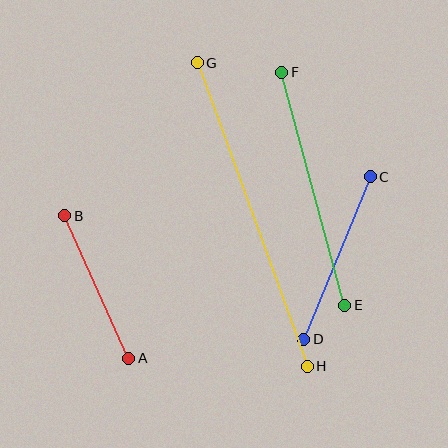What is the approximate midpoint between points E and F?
The midpoint is at approximately (313, 189) pixels.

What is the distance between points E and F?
The distance is approximately 241 pixels.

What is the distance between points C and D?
The distance is approximately 176 pixels.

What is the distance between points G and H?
The distance is approximately 323 pixels.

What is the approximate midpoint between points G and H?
The midpoint is at approximately (252, 214) pixels.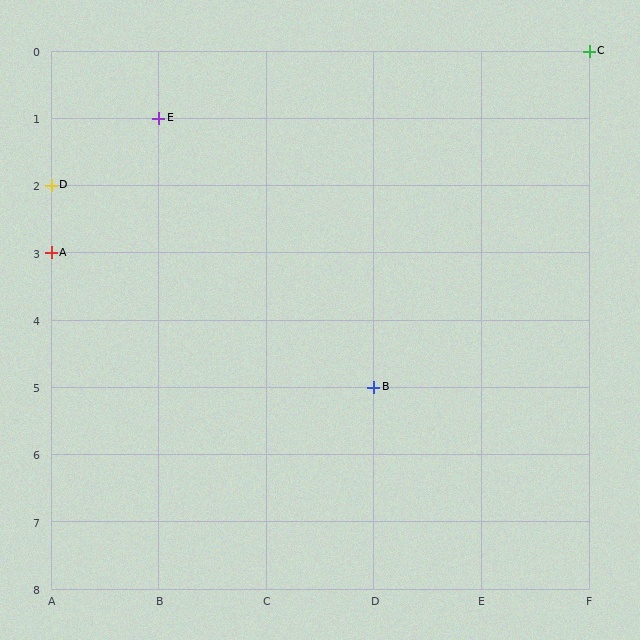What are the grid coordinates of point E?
Point E is at grid coordinates (B, 1).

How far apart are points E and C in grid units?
Points E and C are 4 columns and 1 row apart (about 4.1 grid units diagonally).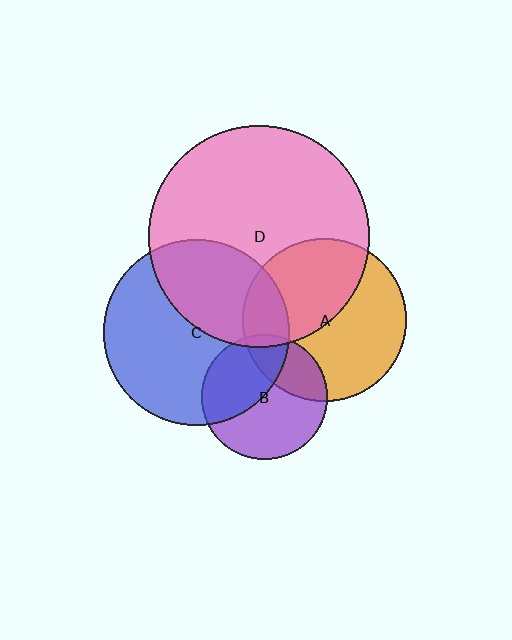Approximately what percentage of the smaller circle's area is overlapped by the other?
Approximately 30%.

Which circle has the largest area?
Circle D (pink).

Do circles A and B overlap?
Yes.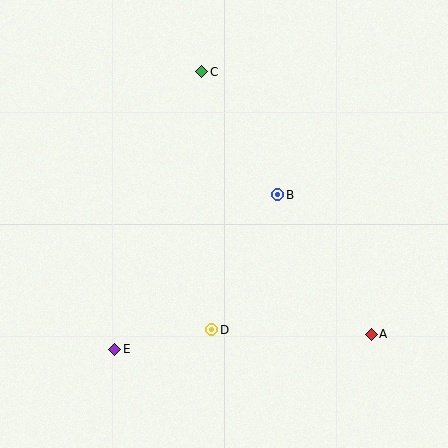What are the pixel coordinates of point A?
Point A is at (371, 334).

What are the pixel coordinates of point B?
Point B is at (278, 195).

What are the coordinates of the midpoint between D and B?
The midpoint between D and B is at (245, 262).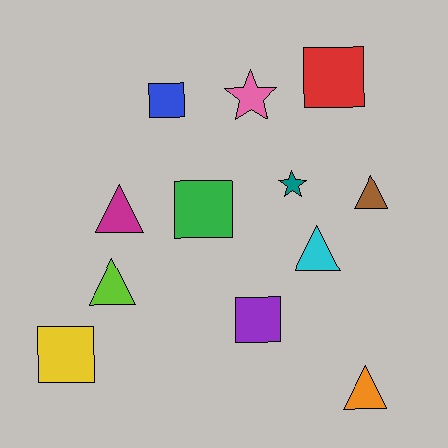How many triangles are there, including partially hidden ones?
There are 5 triangles.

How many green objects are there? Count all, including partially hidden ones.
There is 1 green object.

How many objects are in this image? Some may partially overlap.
There are 12 objects.